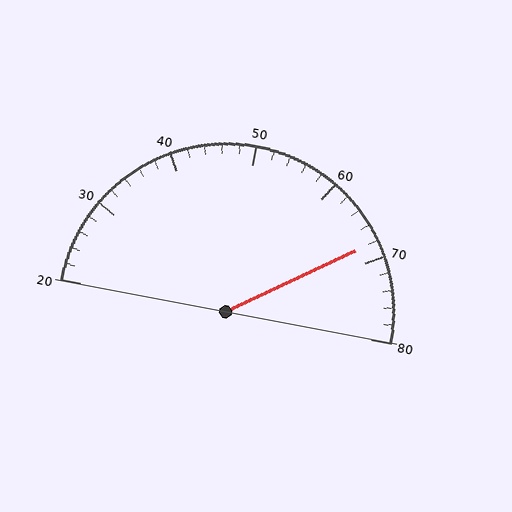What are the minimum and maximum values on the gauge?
The gauge ranges from 20 to 80.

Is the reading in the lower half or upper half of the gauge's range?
The reading is in the upper half of the range (20 to 80).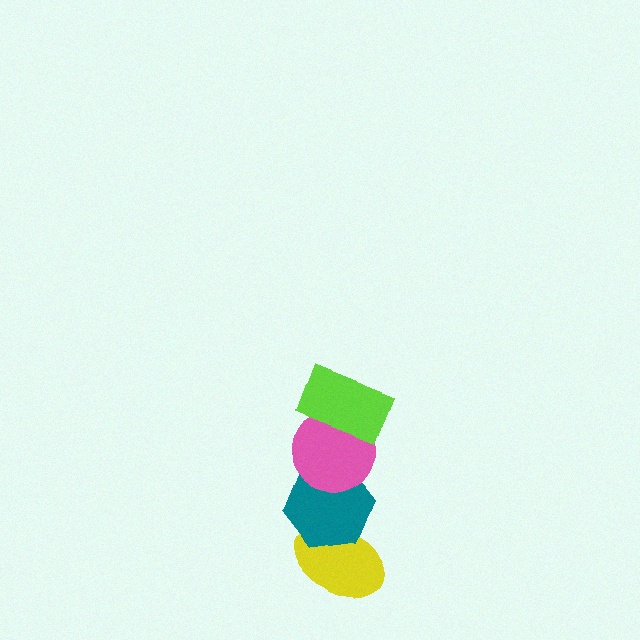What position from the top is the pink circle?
The pink circle is 2nd from the top.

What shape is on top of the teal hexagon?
The pink circle is on top of the teal hexagon.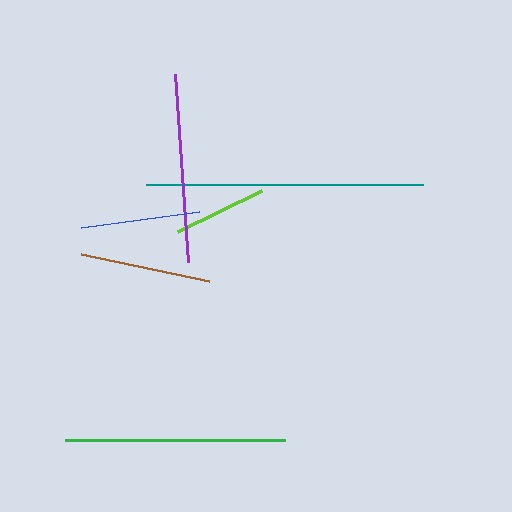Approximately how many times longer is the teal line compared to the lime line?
The teal line is approximately 2.9 times the length of the lime line.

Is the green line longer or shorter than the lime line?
The green line is longer than the lime line.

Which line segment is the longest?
The teal line is the longest at approximately 277 pixels.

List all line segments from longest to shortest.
From longest to shortest: teal, green, purple, brown, blue, lime.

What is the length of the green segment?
The green segment is approximately 220 pixels long.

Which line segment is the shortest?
The lime line is the shortest at approximately 94 pixels.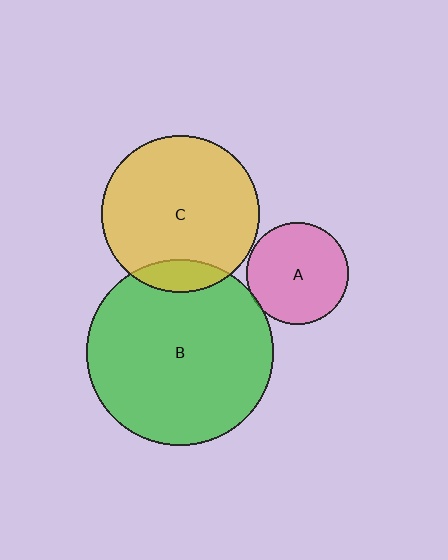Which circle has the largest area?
Circle B (green).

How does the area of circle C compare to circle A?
Approximately 2.4 times.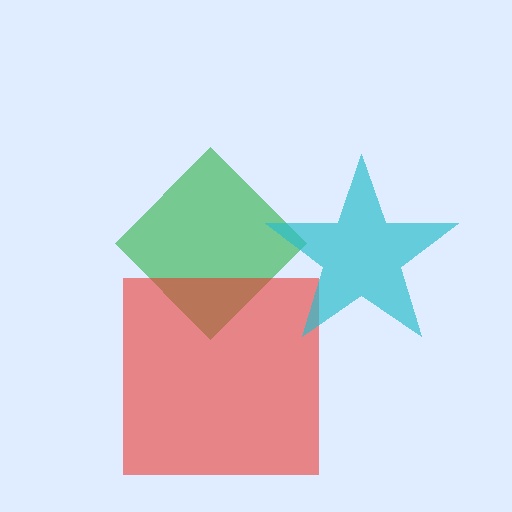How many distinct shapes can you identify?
There are 3 distinct shapes: a green diamond, a red square, a cyan star.